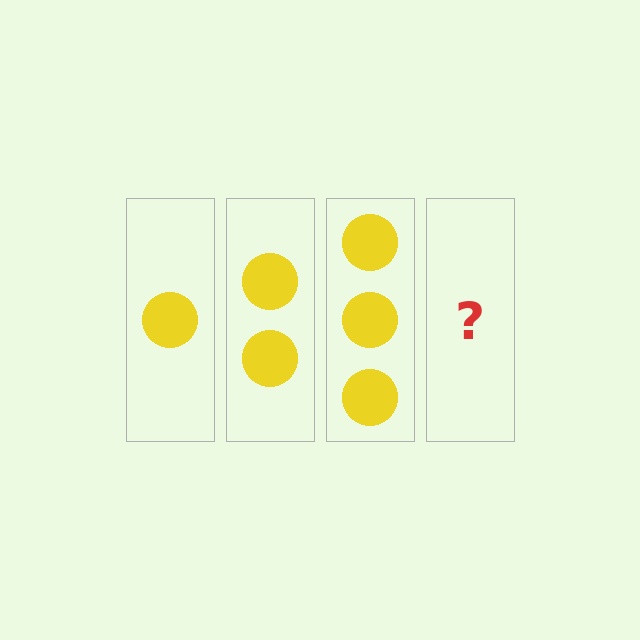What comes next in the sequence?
The next element should be 4 circles.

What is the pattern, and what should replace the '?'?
The pattern is that each step adds one more circle. The '?' should be 4 circles.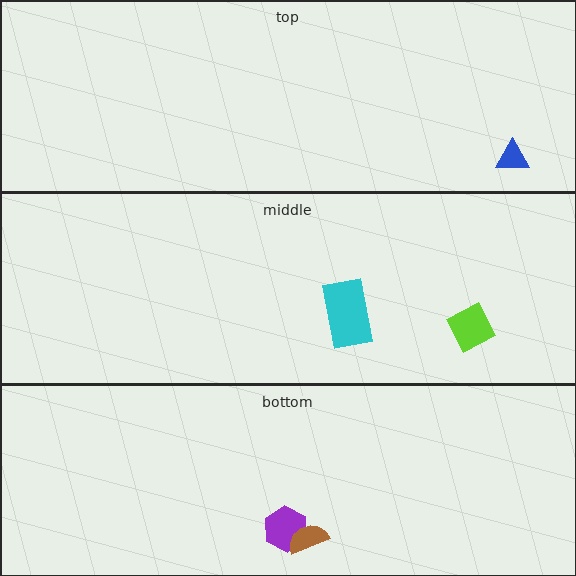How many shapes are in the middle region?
2.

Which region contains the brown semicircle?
The bottom region.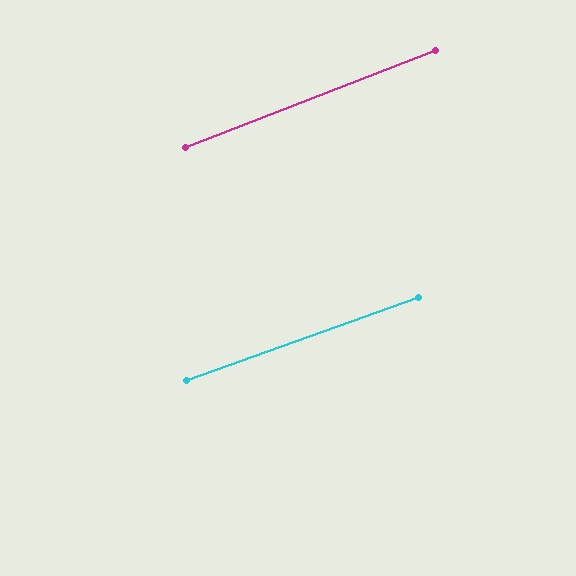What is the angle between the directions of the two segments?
Approximately 1 degree.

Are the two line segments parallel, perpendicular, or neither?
Parallel — their directions differ by only 1.5°.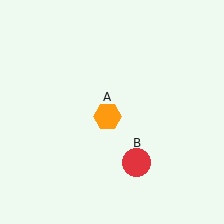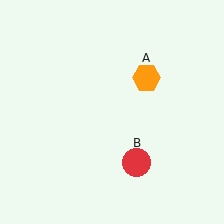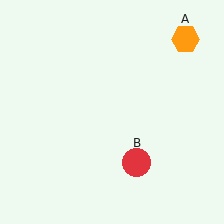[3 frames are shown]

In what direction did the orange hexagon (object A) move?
The orange hexagon (object A) moved up and to the right.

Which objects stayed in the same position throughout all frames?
Red circle (object B) remained stationary.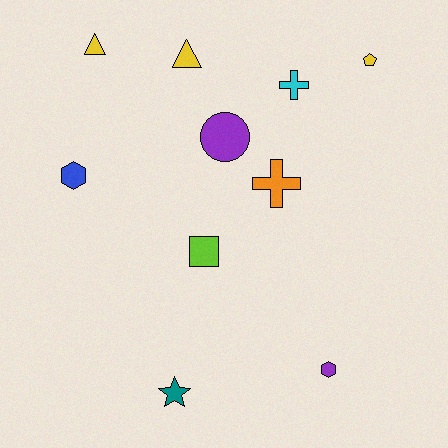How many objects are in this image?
There are 10 objects.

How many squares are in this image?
There is 1 square.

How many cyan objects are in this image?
There is 1 cyan object.